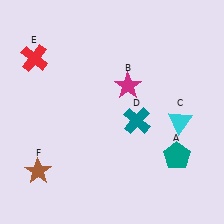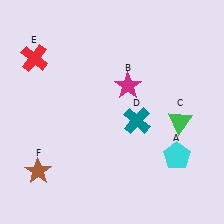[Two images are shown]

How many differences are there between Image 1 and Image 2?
There are 2 differences between the two images.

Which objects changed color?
A changed from teal to cyan. C changed from cyan to green.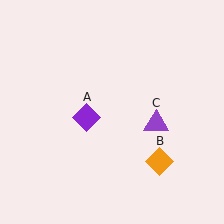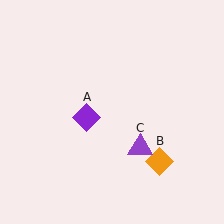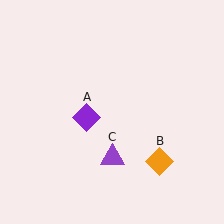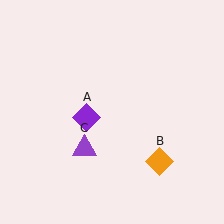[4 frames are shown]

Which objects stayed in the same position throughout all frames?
Purple diamond (object A) and orange diamond (object B) remained stationary.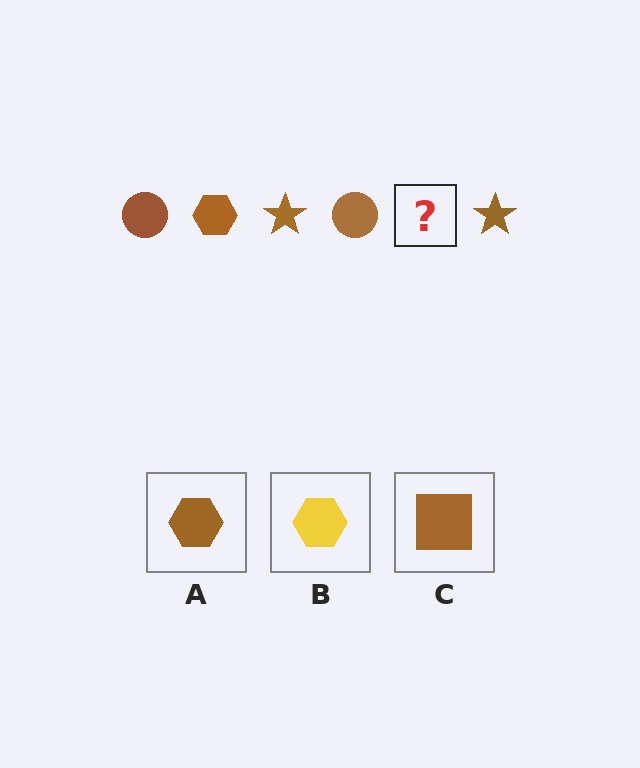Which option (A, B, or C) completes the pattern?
A.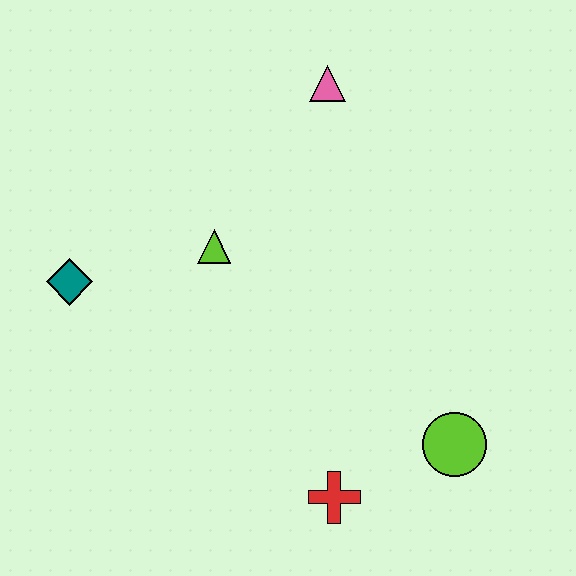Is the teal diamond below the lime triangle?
Yes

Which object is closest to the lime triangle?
The teal diamond is closest to the lime triangle.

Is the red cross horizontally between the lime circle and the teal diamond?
Yes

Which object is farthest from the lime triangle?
The lime circle is farthest from the lime triangle.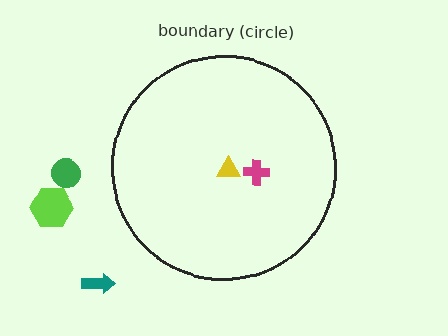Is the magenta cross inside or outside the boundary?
Inside.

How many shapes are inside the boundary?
2 inside, 3 outside.